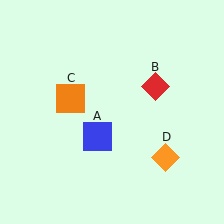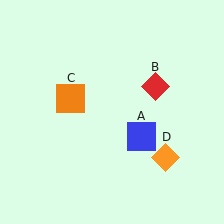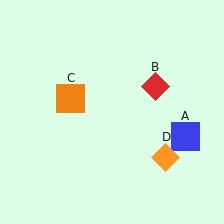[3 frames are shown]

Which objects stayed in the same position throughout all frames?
Red diamond (object B) and orange square (object C) and orange diamond (object D) remained stationary.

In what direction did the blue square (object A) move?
The blue square (object A) moved right.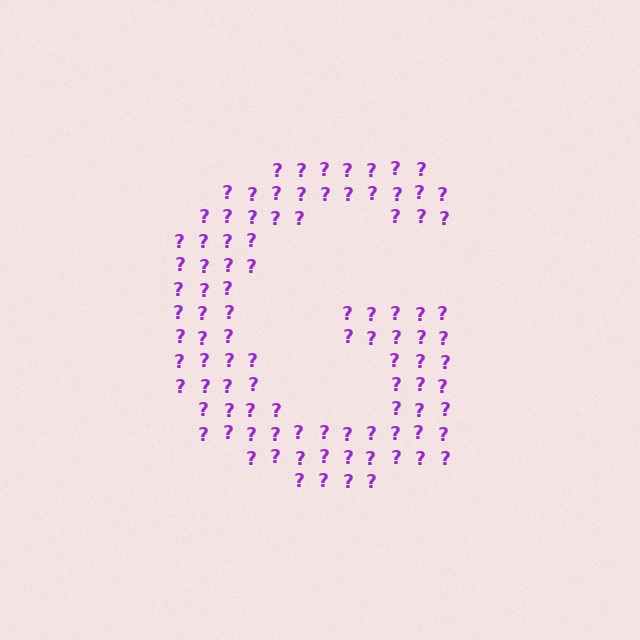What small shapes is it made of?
It is made of small question marks.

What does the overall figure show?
The overall figure shows the letter G.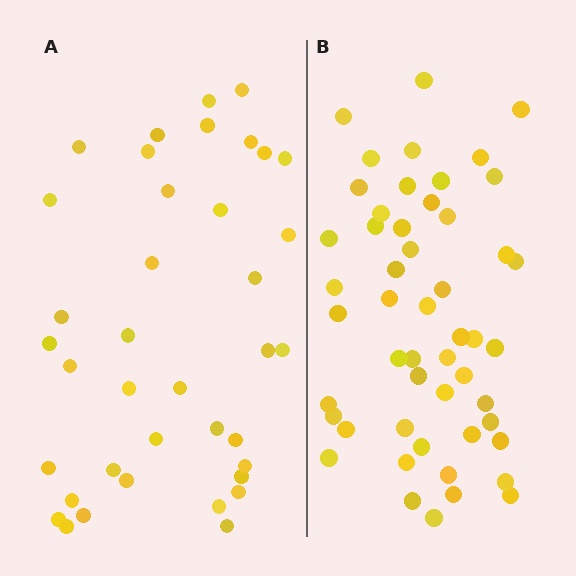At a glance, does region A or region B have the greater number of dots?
Region B (the right region) has more dots.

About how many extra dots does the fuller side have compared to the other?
Region B has approximately 15 more dots than region A.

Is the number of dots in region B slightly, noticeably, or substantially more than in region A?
Region B has noticeably more, but not dramatically so. The ratio is roughly 1.3 to 1.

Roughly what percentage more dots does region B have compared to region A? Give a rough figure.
About 35% more.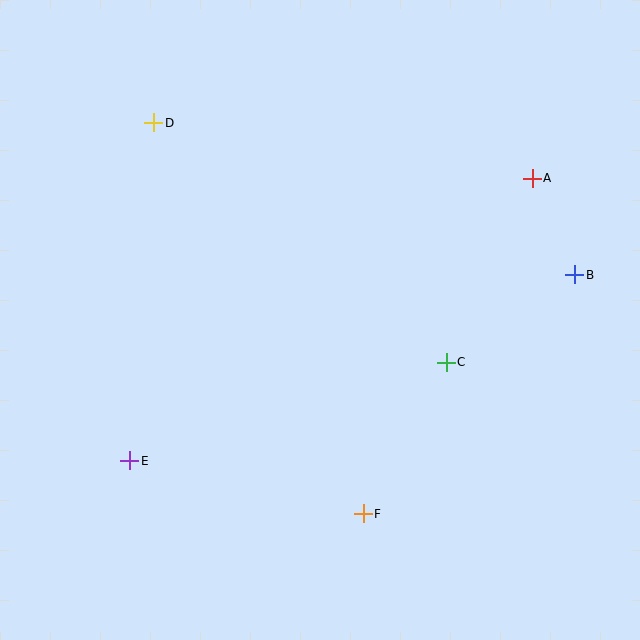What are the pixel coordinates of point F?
Point F is at (363, 514).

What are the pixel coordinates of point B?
Point B is at (575, 275).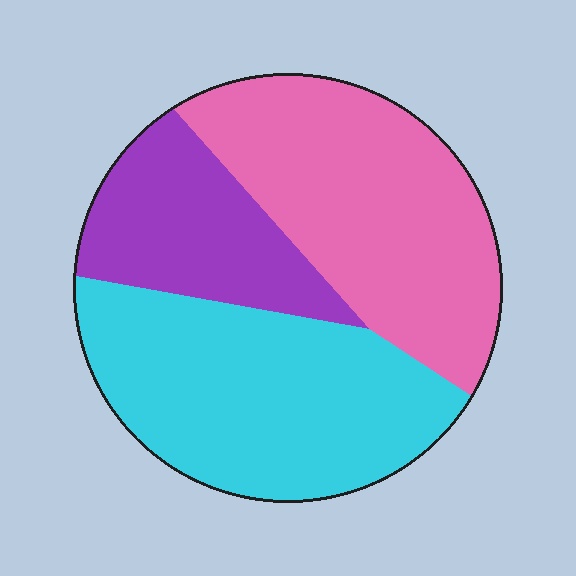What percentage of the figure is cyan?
Cyan covers around 40% of the figure.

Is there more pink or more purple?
Pink.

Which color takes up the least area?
Purple, at roughly 20%.